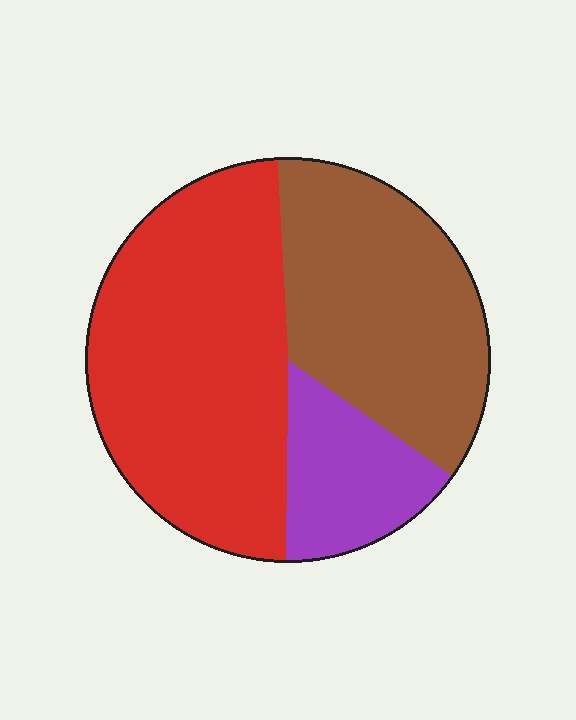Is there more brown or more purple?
Brown.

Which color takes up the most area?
Red, at roughly 50%.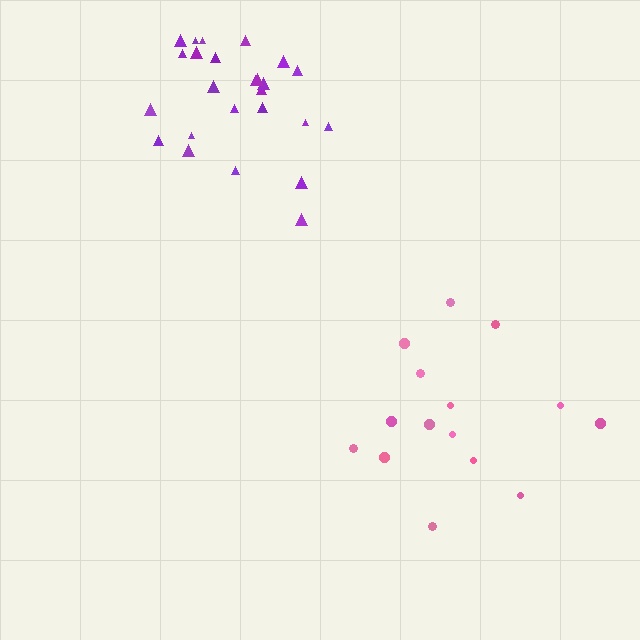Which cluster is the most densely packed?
Purple.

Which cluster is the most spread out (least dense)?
Pink.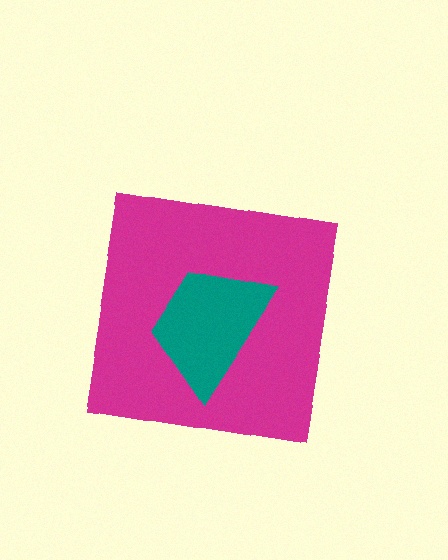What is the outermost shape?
The magenta square.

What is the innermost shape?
The teal trapezoid.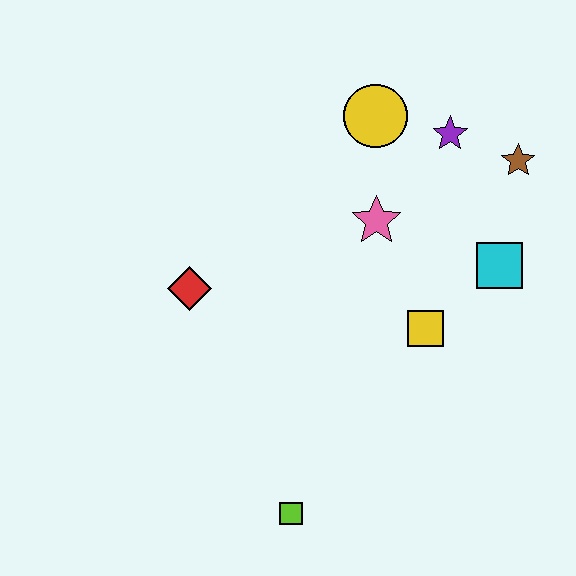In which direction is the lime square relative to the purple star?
The lime square is below the purple star.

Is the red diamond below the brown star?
Yes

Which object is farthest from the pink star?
The lime square is farthest from the pink star.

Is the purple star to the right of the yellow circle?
Yes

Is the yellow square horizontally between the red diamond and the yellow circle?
No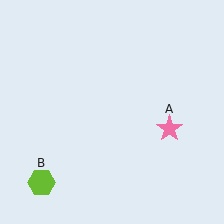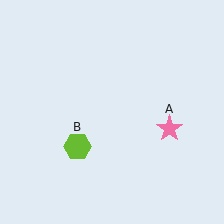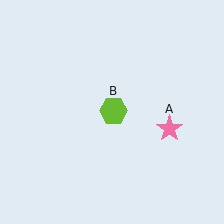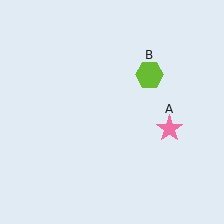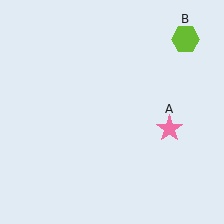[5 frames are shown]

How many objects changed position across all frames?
1 object changed position: lime hexagon (object B).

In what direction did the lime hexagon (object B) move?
The lime hexagon (object B) moved up and to the right.